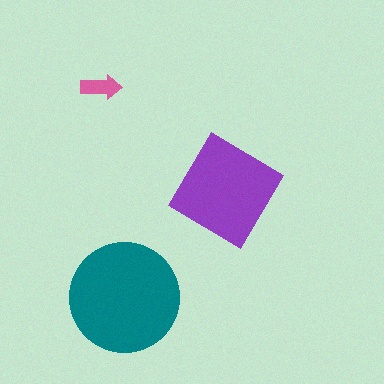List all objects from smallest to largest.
The pink arrow, the purple diamond, the teal circle.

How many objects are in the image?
There are 3 objects in the image.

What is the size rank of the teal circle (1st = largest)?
1st.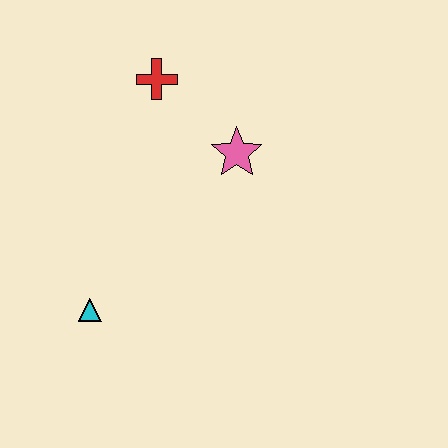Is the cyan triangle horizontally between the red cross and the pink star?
No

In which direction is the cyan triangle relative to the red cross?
The cyan triangle is below the red cross.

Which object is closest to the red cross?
The pink star is closest to the red cross.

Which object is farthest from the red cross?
The cyan triangle is farthest from the red cross.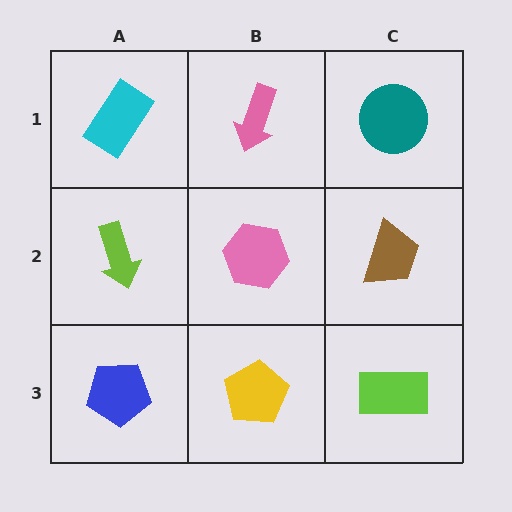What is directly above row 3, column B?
A pink hexagon.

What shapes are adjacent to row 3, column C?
A brown trapezoid (row 2, column C), a yellow pentagon (row 3, column B).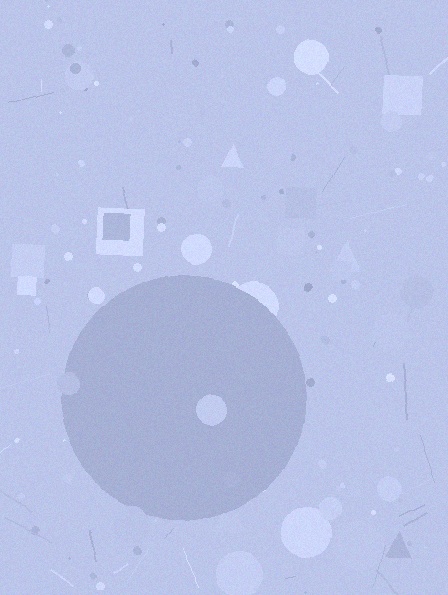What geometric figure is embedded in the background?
A circle is embedded in the background.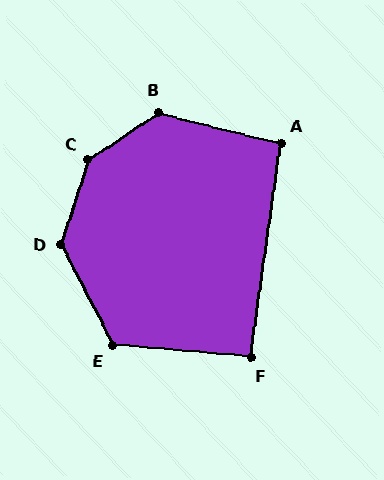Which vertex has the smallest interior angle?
F, at approximately 93 degrees.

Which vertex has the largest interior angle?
C, at approximately 141 degrees.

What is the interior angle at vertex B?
Approximately 133 degrees (obtuse).